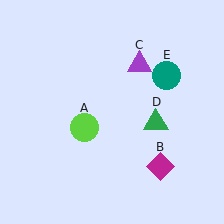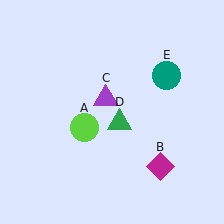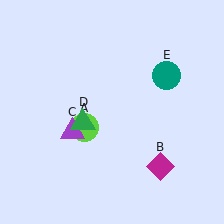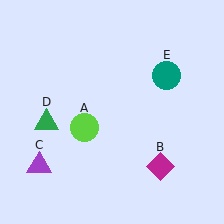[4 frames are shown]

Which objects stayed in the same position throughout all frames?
Lime circle (object A) and magenta diamond (object B) and teal circle (object E) remained stationary.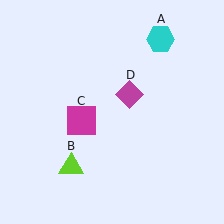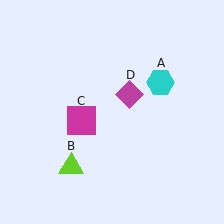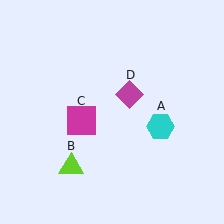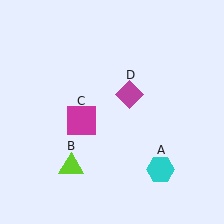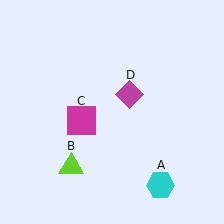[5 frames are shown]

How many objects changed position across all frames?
1 object changed position: cyan hexagon (object A).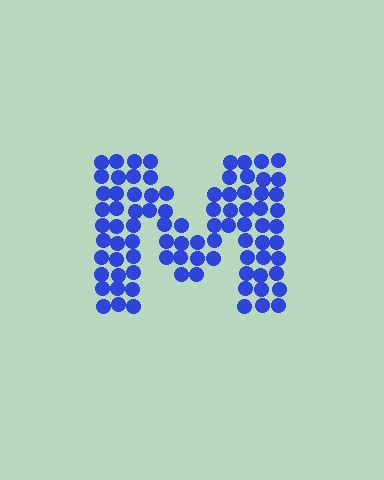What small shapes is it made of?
It is made of small circles.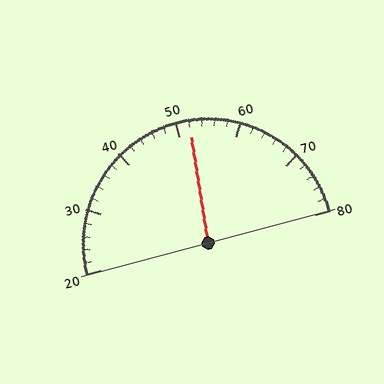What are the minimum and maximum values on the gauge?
The gauge ranges from 20 to 80.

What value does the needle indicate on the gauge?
The needle indicates approximately 52.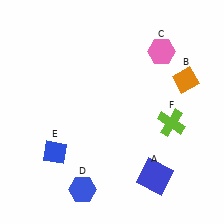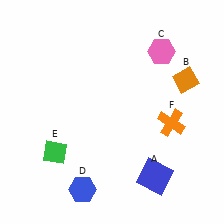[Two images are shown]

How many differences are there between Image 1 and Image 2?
There are 2 differences between the two images.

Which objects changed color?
E changed from blue to green. F changed from lime to orange.